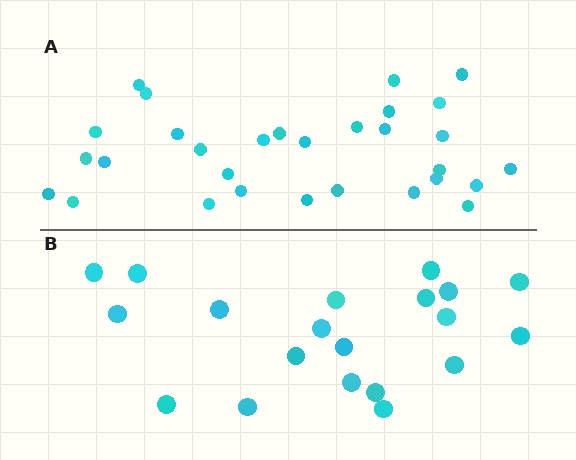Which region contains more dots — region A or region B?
Region A (the top region) has more dots.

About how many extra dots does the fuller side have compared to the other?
Region A has roughly 10 or so more dots than region B.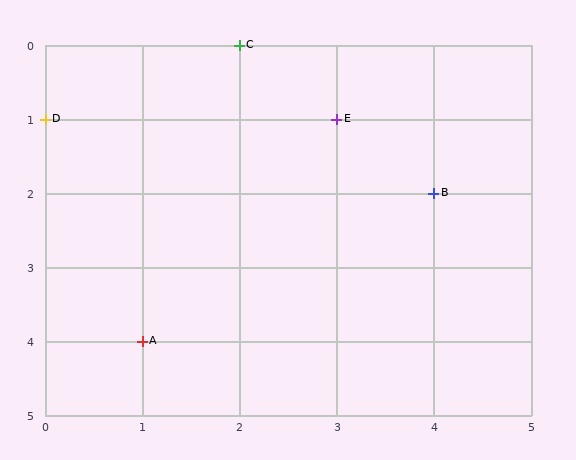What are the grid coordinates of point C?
Point C is at grid coordinates (2, 0).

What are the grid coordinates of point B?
Point B is at grid coordinates (4, 2).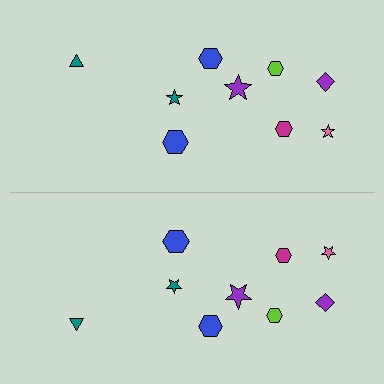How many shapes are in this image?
There are 18 shapes in this image.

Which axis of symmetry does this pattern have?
The pattern has a horizontal axis of symmetry running through the center of the image.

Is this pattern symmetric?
Yes, this pattern has bilateral (reflection) symmetry.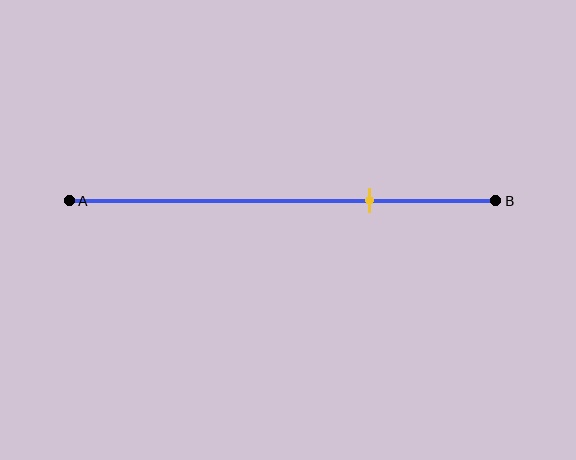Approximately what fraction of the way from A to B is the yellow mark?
The yellow mark is approximately 70% of the way from A to B.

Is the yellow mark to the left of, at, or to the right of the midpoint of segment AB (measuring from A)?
The yellow mark is to the right of the midpoint of segment AB.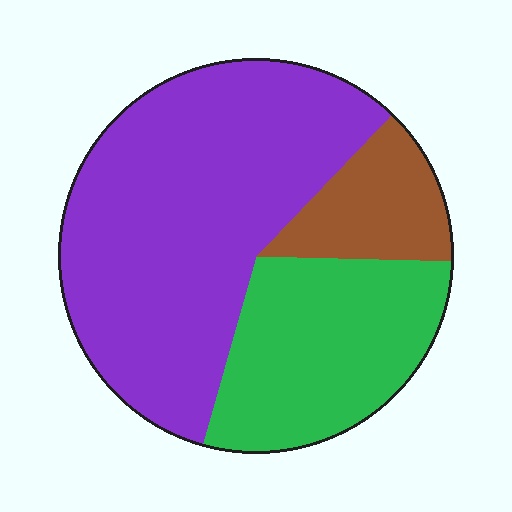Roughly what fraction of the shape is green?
Green takes up between a sixth and a third of the shape.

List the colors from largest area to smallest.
From largest to smallest: purple, green, brown.